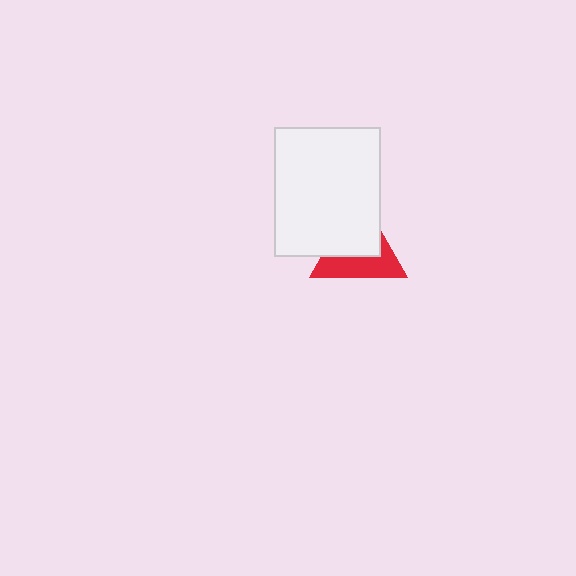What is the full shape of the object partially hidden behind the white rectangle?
The partially hidden object is a red triangle.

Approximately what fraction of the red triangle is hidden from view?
Roughly 55% of the red triangle is hidden behind the white rectangle.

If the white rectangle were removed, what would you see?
You would see the complete red triangle.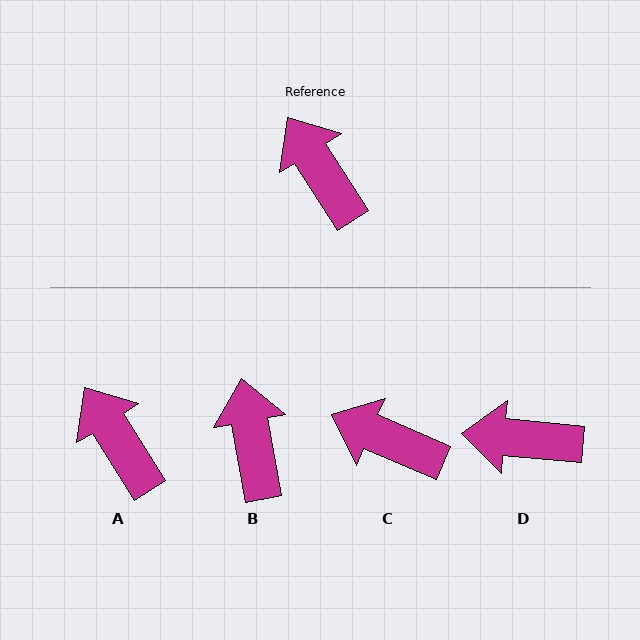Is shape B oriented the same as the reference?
No, it is off by about 22 degrees.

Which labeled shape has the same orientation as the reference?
A.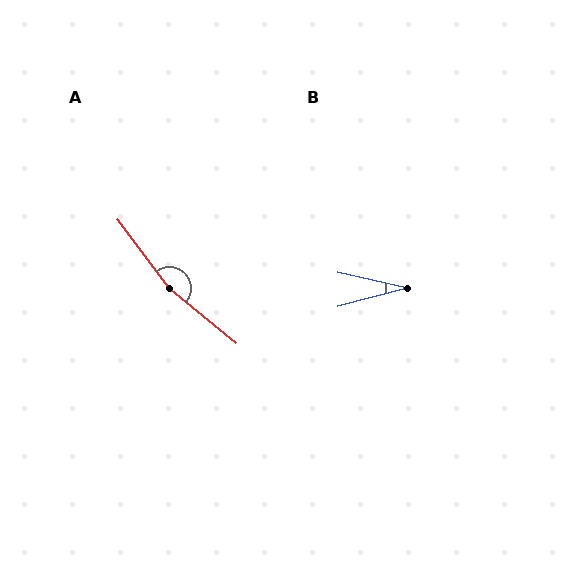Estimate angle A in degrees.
Approximately 167 degrees.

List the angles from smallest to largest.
B (28°), A (167°).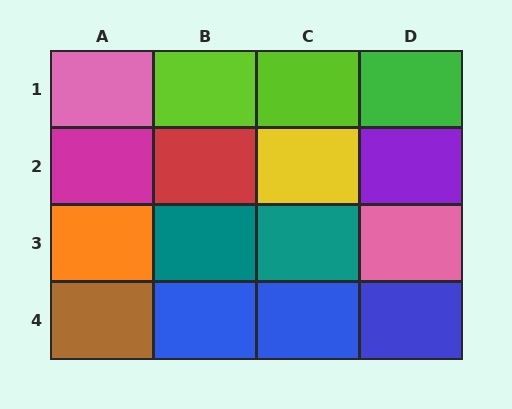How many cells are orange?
1 cell is orange.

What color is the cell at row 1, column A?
Pink.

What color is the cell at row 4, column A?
Brown.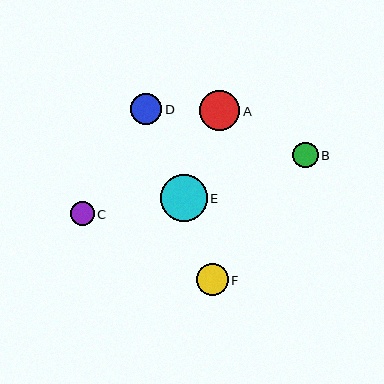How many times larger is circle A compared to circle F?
Circle A is approximately 1.2 times the size of circle F.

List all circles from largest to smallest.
From largest to smallest: E, A, F, D, B, C.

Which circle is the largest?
Circle E is the largest with a size of approximately 47 pixels.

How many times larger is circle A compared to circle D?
Circle A is approximately 1.3 times the size of circle D.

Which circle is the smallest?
Circle C is the smallest with a size of approximately 23 pixels.